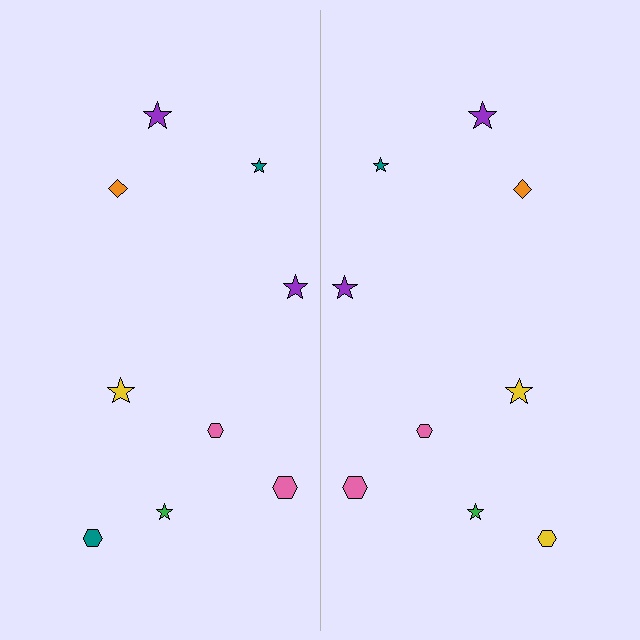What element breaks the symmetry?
The yellow hexagon on the right side breaks the symmetry — its mirror counterpart is teal.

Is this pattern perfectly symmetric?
No, the pattern is not perfectly symmetric. The yellow hexagon on the right side breaks the symmetry — its mirror counterpart is teal.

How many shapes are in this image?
There are 18 shapes in this image.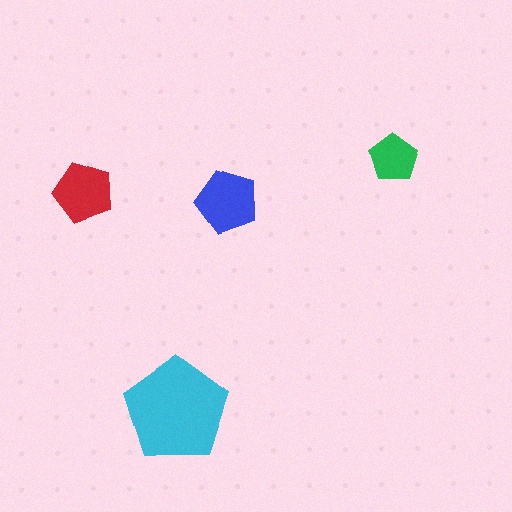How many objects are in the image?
There are 4 objects in the image.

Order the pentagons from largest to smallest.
the cyan one, the blue one, the red one, the green one.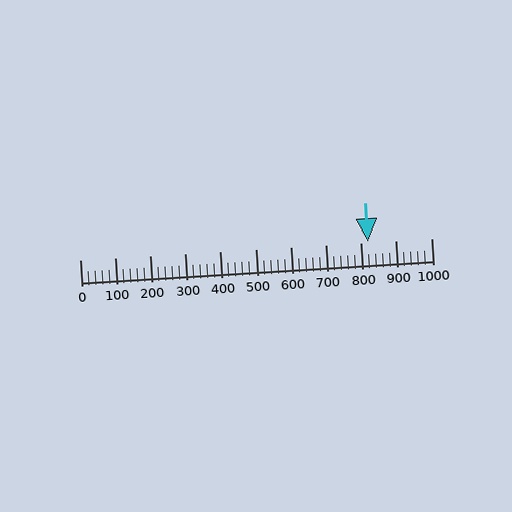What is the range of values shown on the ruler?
The ruler shows values from 0 to 1000.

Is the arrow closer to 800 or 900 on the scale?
The arrow is closer to 800.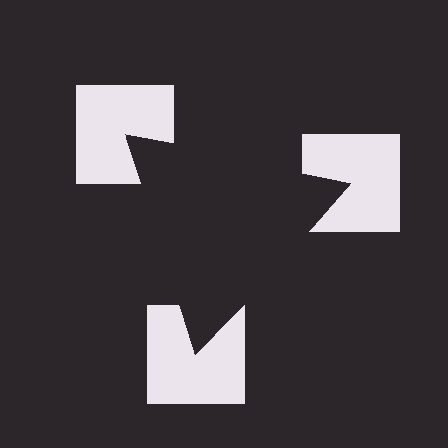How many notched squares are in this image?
There are 3 — one at each vertex of the illusory triangle.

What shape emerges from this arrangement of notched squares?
An illusory triangle — its edges are inferred from the aligned wedge cuts in the notched squares, not physically drawn.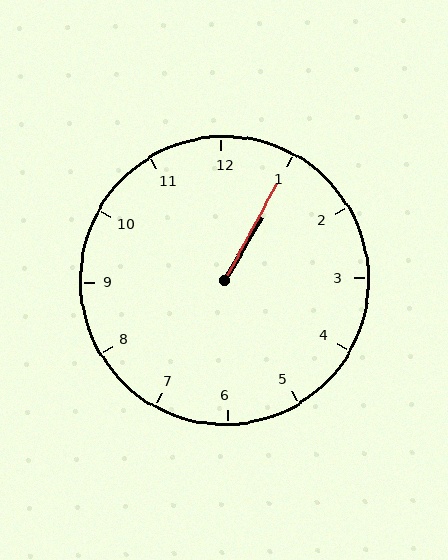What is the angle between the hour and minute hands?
Approximately 2 degrees.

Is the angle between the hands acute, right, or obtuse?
It is acute.